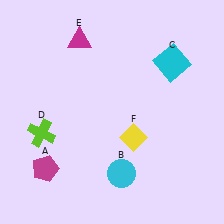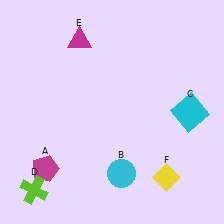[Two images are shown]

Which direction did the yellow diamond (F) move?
The yellow diamond (F) moved down.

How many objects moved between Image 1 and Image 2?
3 objects moved between the two images.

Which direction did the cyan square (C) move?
The cyan square (C) moved down.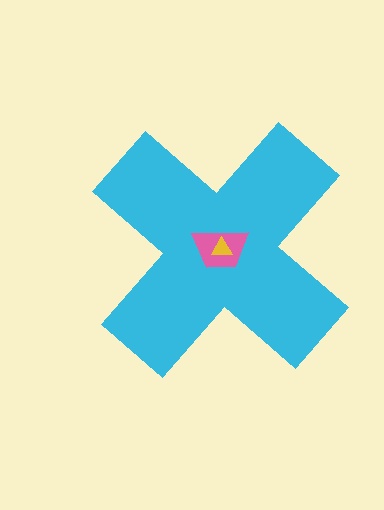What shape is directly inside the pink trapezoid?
The yellow triangle.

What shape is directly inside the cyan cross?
The pink trapezoid.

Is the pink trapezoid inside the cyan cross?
Yes.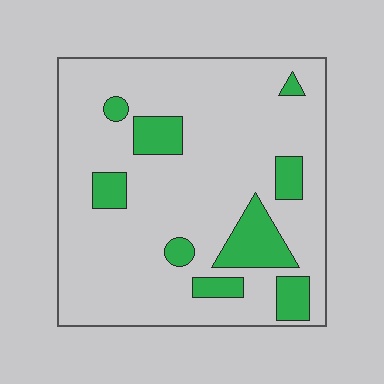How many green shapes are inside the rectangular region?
9.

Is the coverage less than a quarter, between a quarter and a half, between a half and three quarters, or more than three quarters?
Less than a quarter.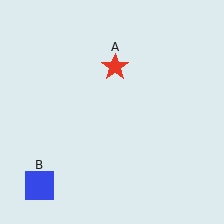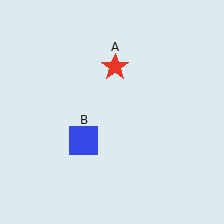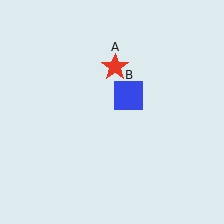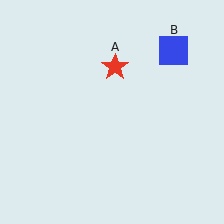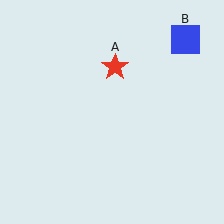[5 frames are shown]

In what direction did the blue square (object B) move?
The blue square (object B) moved up and to the right.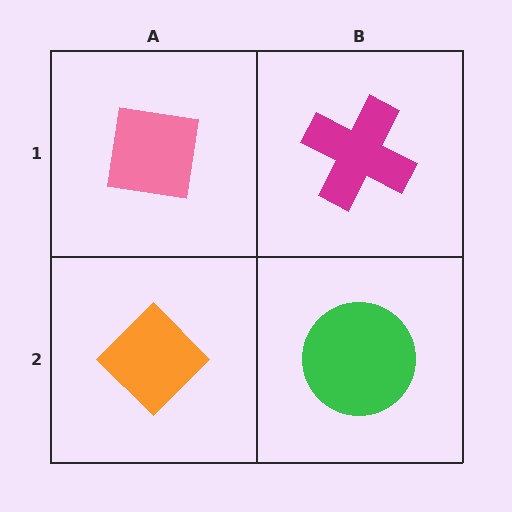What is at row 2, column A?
An orange diamond.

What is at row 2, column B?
A green circle.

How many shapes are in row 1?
2 shapes.